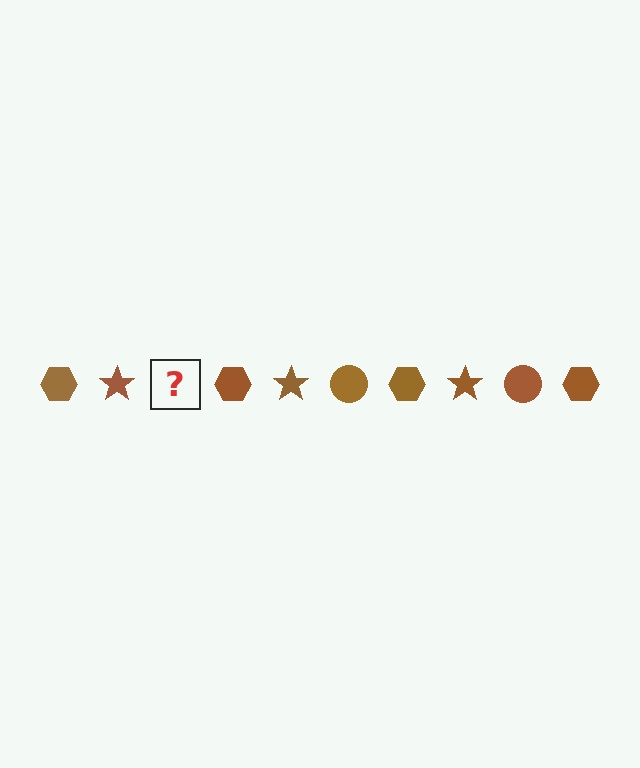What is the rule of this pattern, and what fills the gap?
The rule is that the pattern cycles through hexagon, star, circle shapes in brown. The gap should be filled with a brown circle.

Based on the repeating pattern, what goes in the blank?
The blank should be a brown circle.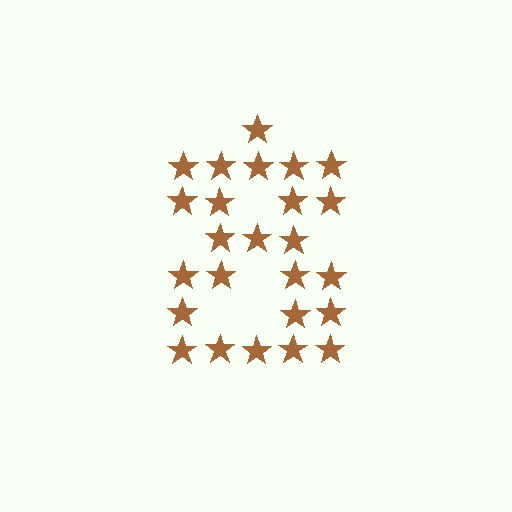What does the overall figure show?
The overall figure shows the digit 8.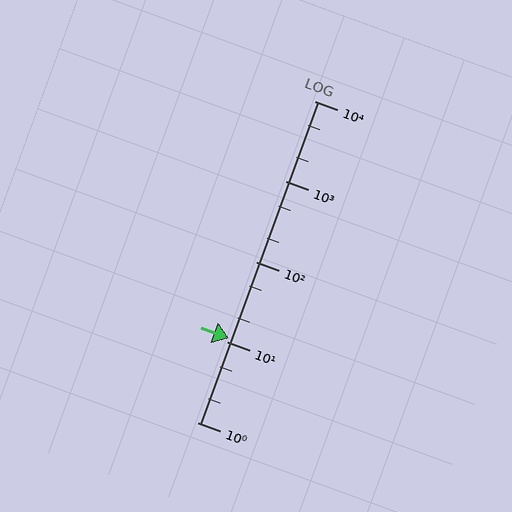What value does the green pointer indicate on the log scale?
The pointer indicates approximately 11.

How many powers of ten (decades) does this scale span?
The scale spans 4 decades, from 1 to 10000.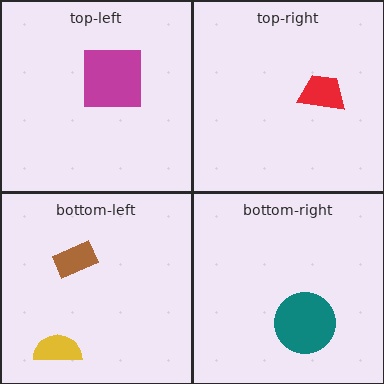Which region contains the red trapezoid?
The top-right region.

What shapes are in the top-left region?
The magenta square.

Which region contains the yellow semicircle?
The bottom-left region.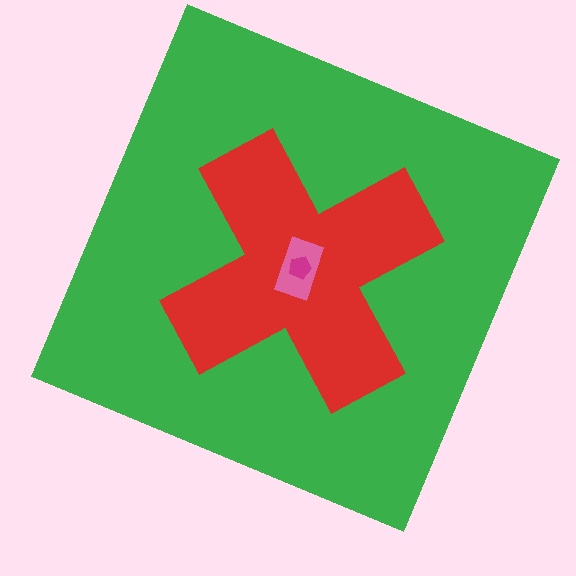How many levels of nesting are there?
4.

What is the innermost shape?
The magenta pentagon.